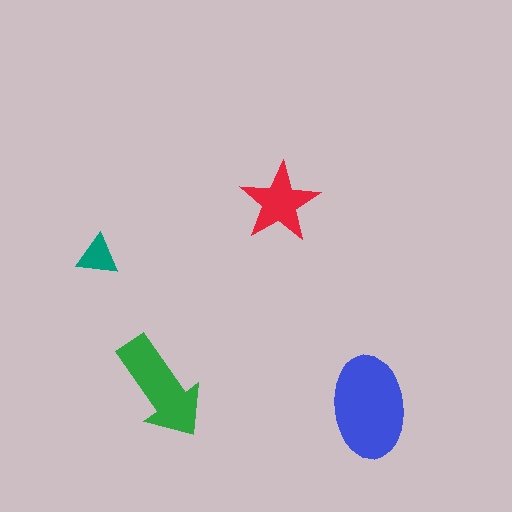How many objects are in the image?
There are 4 objects in the image.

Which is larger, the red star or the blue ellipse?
The blue ellipse.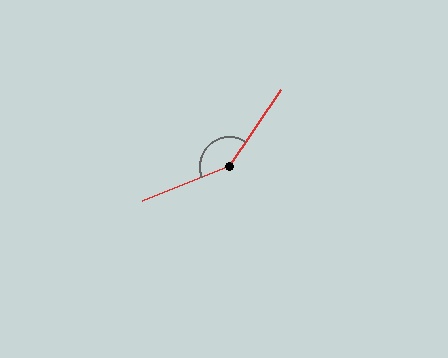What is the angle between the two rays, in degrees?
Approximately 145 degrees.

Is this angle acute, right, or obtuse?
It is obtuse.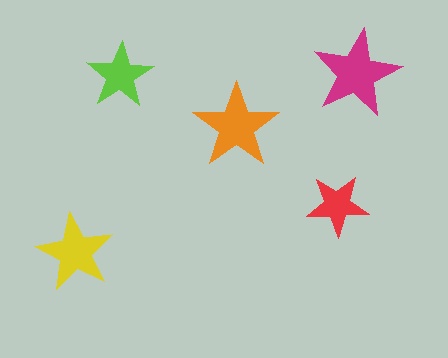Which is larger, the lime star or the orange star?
The orange one.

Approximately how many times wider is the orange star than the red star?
About 1.5 times wider.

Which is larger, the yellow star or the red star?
The yellow one.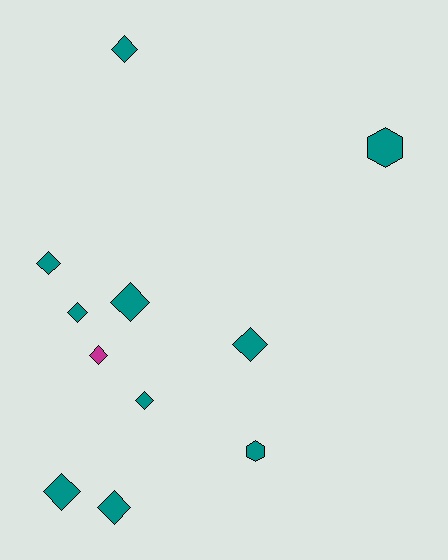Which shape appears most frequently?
Diamond, with 9 objects.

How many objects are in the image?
There are 11 objects.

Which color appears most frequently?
Teal, with 10 objects.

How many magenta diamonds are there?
There is 1 magenta diamond.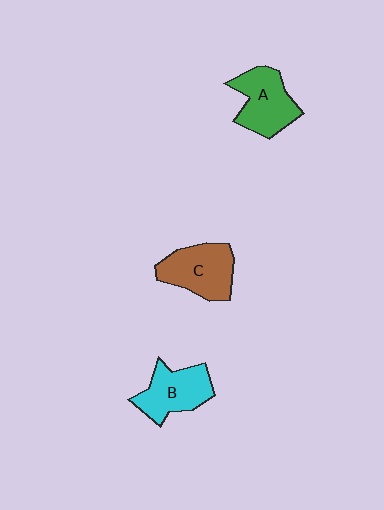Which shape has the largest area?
Shape C (brown).